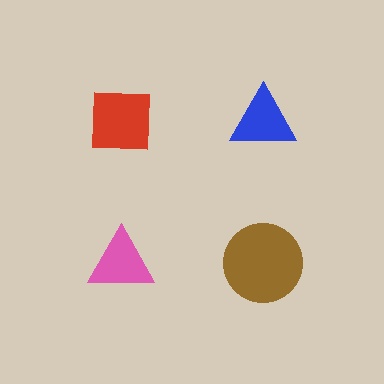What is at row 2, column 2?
A brown circle.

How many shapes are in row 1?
2 shapes.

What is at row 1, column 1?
A red square.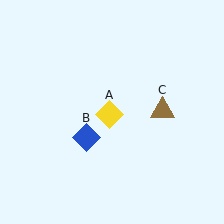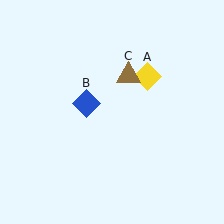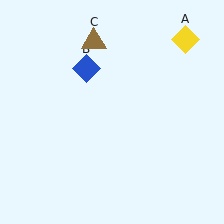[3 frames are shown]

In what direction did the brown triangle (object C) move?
The brown triangle (object C) moved up and to the left.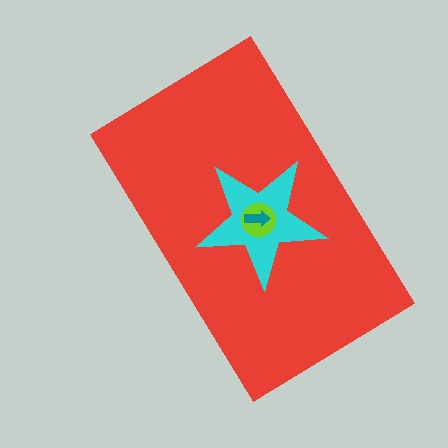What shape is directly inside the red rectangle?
The cyan star.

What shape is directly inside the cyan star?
The lime circle.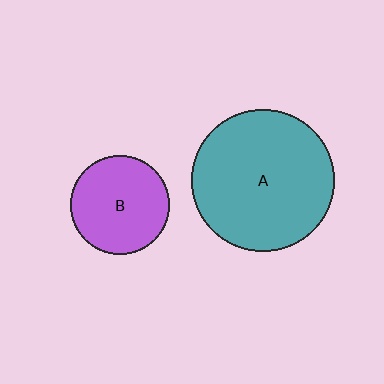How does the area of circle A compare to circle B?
Approximately 2.1 times.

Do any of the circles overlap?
No, none of the circles overlap.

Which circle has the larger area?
Circle A (teal).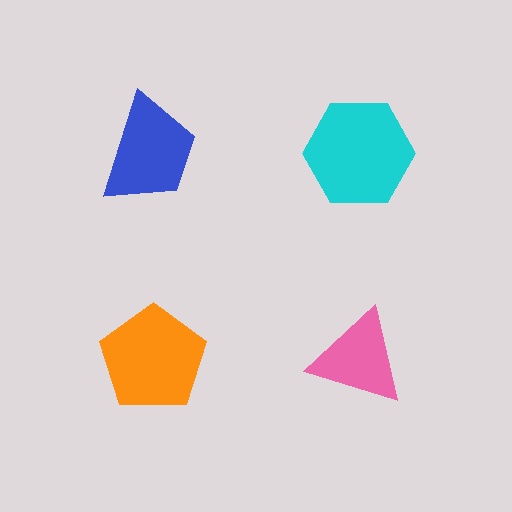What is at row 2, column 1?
An orange pentagon.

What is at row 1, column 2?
A cyan hexagon.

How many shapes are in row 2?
2 shapes.